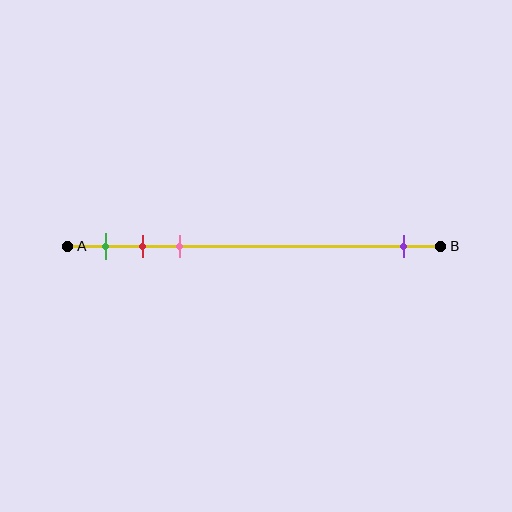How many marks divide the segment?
There are 4 marks dividing the segment.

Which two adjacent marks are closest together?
The red and pink marks are the closest adjacent pair.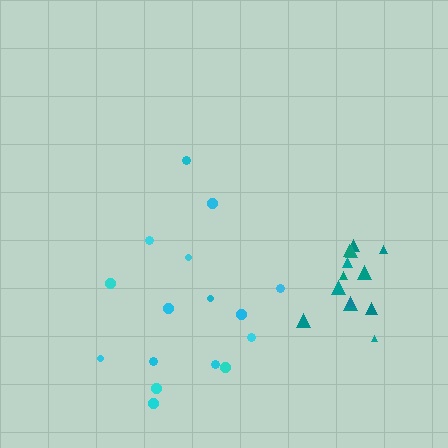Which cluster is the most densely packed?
Teal.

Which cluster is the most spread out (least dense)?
Cyan.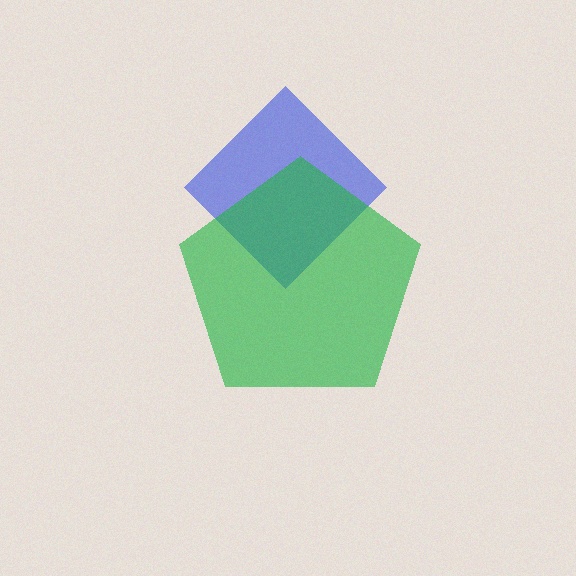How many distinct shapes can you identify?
There are 2 distinct shapes: a blue diamond, a green pentagon.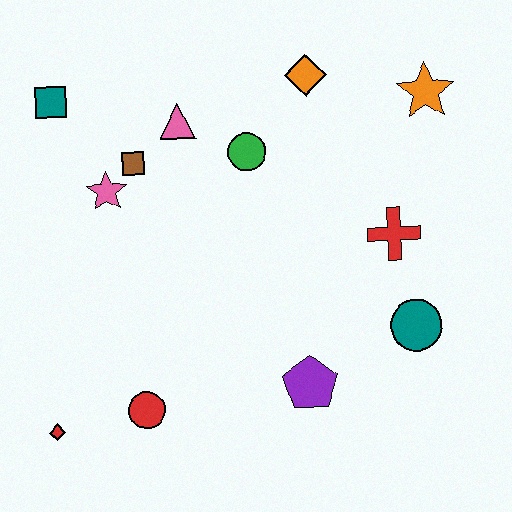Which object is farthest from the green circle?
The red diamond is farthest from the green circle.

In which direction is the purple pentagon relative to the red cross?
The purple pentagon is below the red cross.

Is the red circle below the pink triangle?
Yes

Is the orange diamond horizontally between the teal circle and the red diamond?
Yes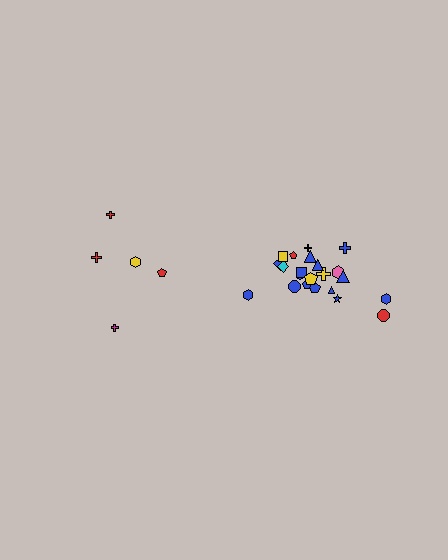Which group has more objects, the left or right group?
The right group.